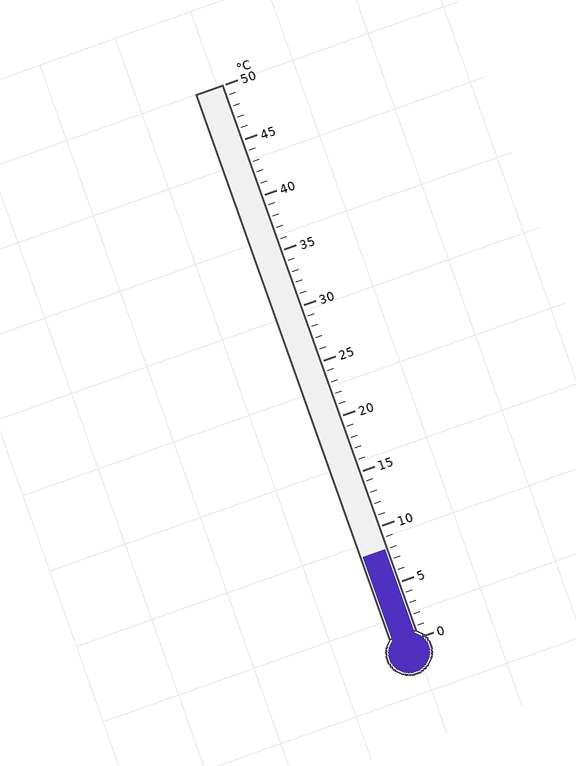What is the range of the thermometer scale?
The thermometer scale ranges from 0°C to 50°C.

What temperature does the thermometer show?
The thermometer shows approximately 8°C.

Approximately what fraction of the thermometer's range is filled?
The thermometer is filled to approximately 15% of its range.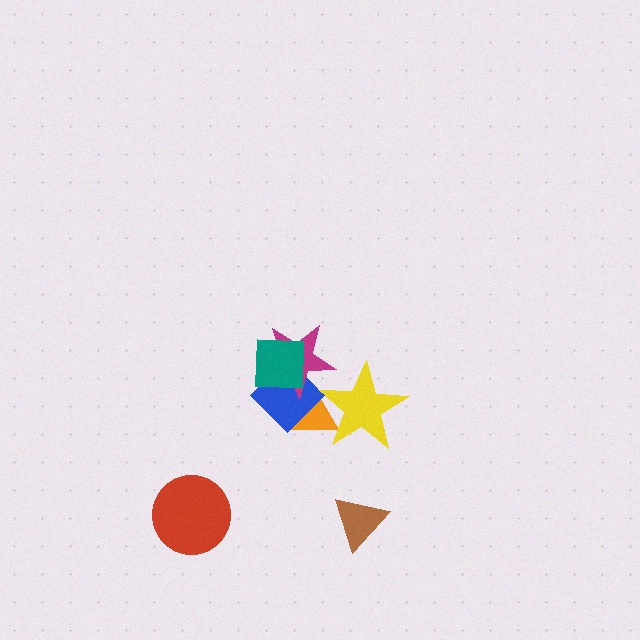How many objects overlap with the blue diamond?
3 objects overlap with the blue diamond.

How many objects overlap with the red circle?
0 objects overlap with the red circle.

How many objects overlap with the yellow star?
1 object overlaps with the yellow star.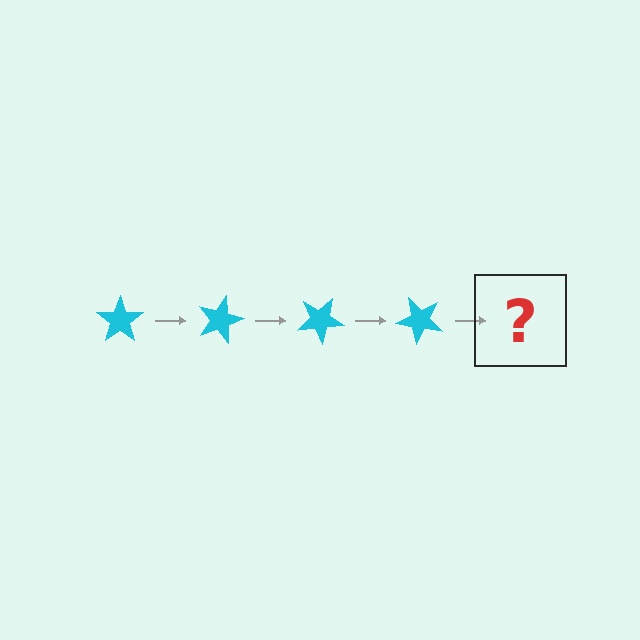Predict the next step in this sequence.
The next step is a cyan star rotated 60 degrees.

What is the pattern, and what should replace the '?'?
The pattern is that the star rotates 15 degrees each step. The '?' should be a cyan star rotated 60 degrees.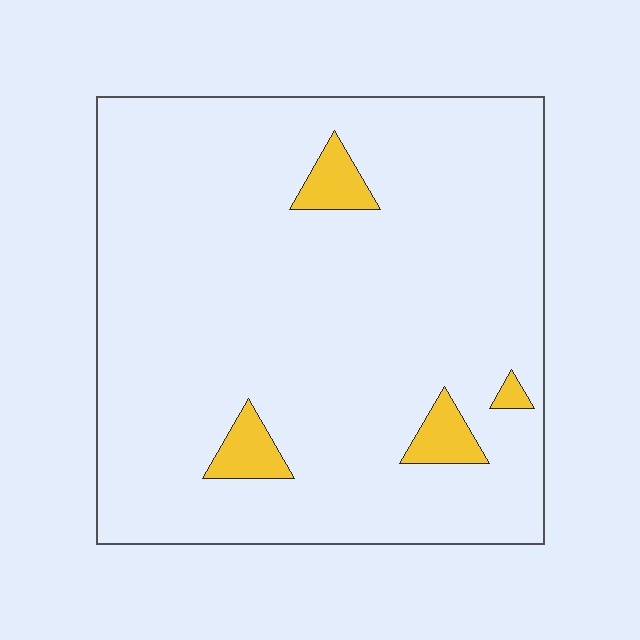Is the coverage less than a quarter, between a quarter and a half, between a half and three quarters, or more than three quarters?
Less than a quarter.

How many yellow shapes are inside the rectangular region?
4.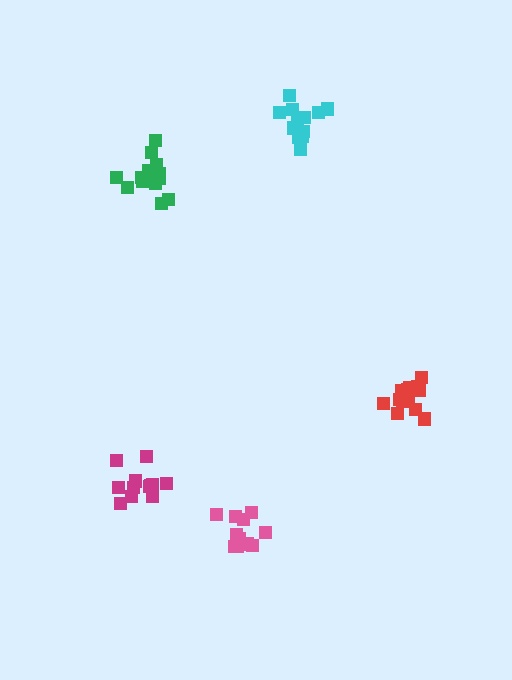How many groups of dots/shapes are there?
There are 5 groups.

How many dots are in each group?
Group 1: 12 dots, Group 2: 12 dots, Group 3: 13 dots, Group 4: 16 dots, Group 5: 13 dots (66 total).